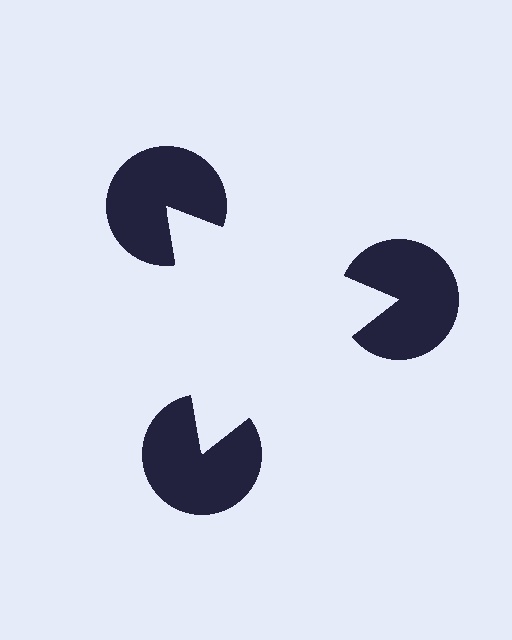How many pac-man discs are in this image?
There are 3 — one at each vertex of the illusory triangle.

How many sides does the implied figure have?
3 sides.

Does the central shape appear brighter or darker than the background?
It typically appears slightly brighter than the background, even though no actual brightness change is drawn.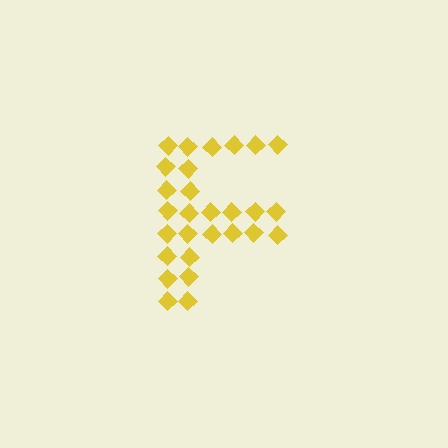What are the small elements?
The small elements are diamonds.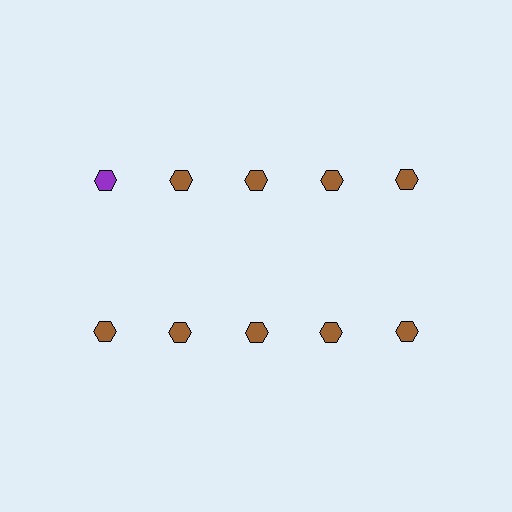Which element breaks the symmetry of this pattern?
The purple hexagon in the top row, leftmost column breaks the symmetry. All other shapes are brown hexagons.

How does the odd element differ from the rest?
It has a different color: purple instead of brown.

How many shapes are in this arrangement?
There are 10 shapes arranged in a grid pattern.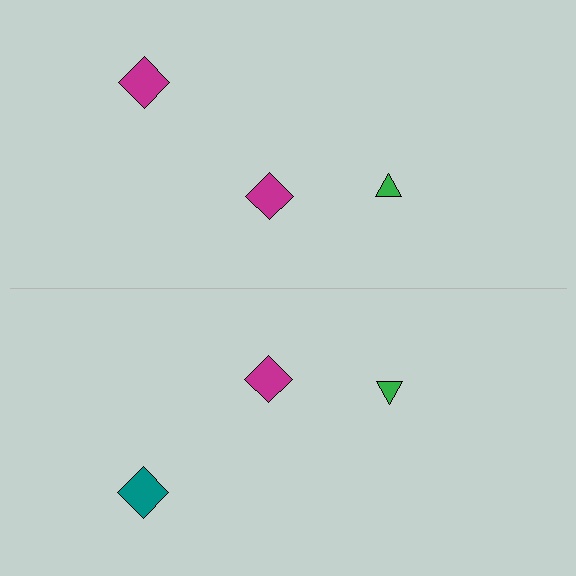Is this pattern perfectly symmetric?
No, the pattern is not perfectly symmetric. The teal diamond on the bottom side breaks the symmetry — its mirror counterpart is magenta.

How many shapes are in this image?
There are 6 shapes in this image.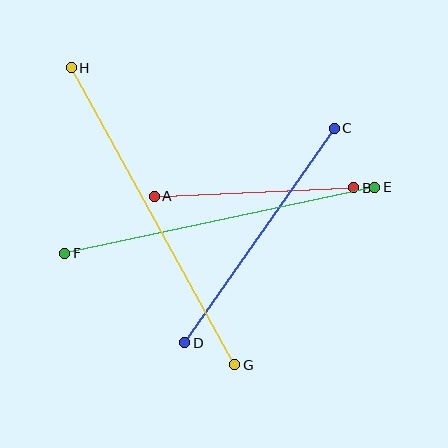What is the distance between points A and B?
The distance is approximately 200 pixels.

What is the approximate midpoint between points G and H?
The midpoint is at approximately (153, 216) pixels.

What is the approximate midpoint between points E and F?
The midpoint is at approximately (220, 220) pixels.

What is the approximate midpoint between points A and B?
The midpoint is at approximately (254, 192) pixels.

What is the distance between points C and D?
The distance is approximately 262 pixels.